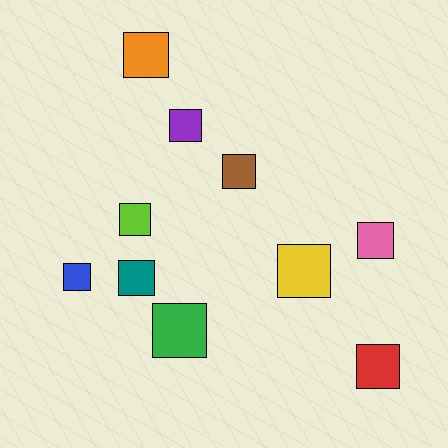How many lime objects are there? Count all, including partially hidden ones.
There is 1 lime object.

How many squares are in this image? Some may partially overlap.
There are 10 squares.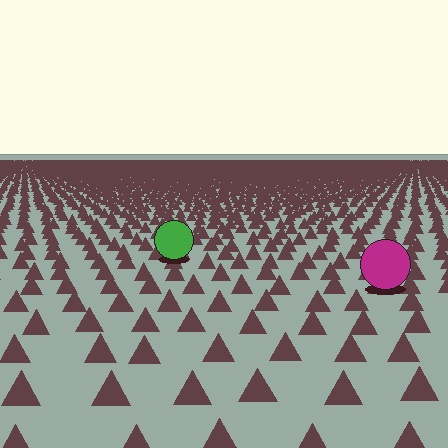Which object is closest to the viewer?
The magenta circle is closest. The texture marks near it are larger and more spread out.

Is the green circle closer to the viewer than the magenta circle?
No. The magenta circle is closer — you can tell from the texture gradient: the ground texture is coarser near it.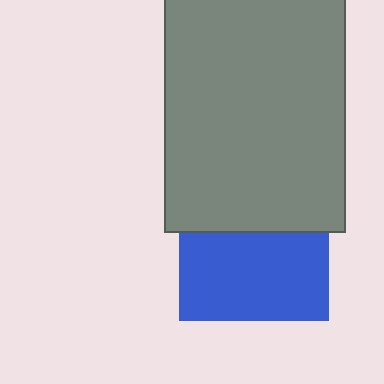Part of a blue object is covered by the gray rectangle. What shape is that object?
It is a square.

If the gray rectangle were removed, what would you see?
You would see the complete blue square.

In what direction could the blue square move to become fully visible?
The blue square could move down. That would shift it out from behind the gray rectangle entirely.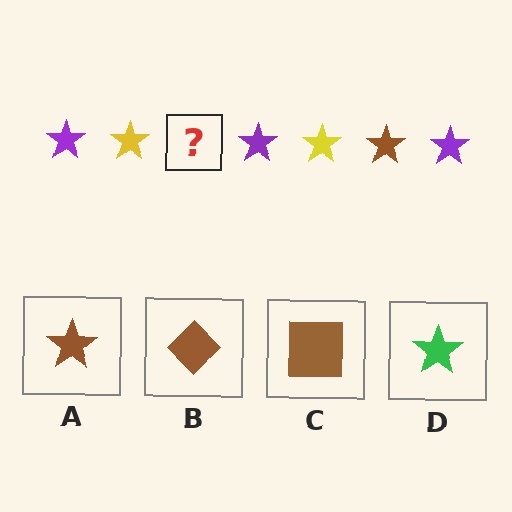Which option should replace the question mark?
Option A.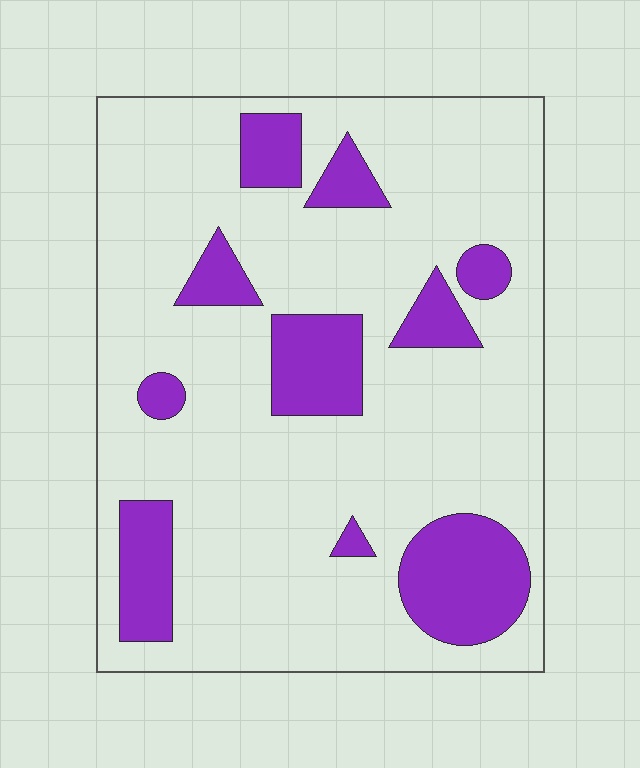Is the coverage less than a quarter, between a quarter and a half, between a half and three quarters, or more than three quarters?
Less than a quarter.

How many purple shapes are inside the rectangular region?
10.